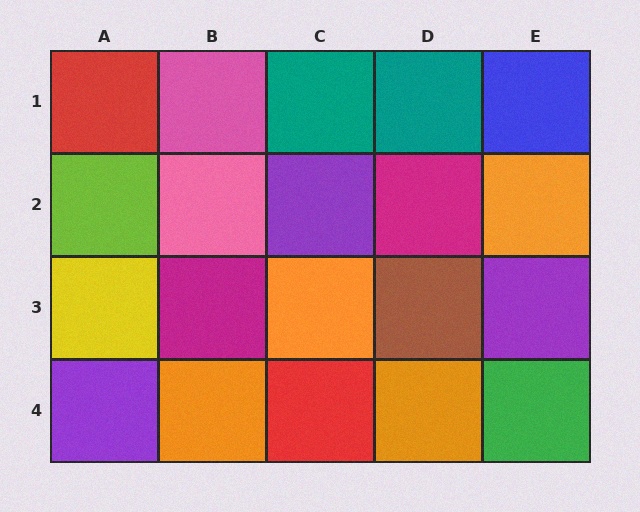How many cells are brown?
1 cell is brown.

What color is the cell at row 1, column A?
Red.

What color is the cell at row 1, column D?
Teal.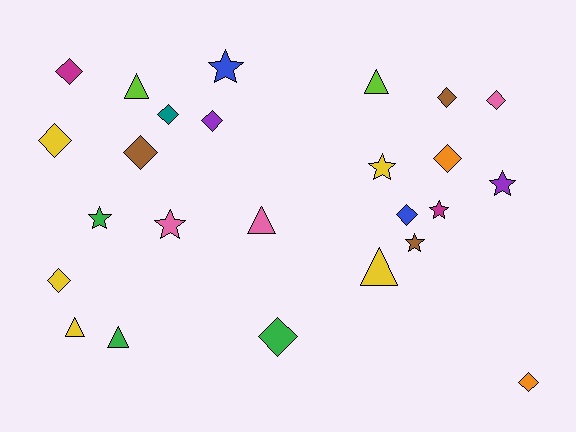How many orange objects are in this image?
There are 2 orange objects.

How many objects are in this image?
There are 25 objects.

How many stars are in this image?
There are 7 stars.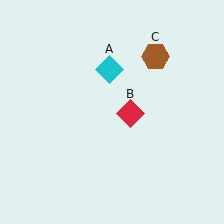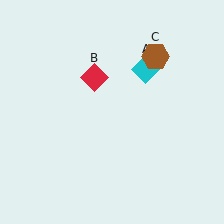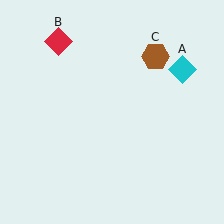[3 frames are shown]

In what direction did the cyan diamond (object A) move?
The cyan diamond (object A) moved right.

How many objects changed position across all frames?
2 objects changed position: cyan diamond (object A), red diamond (object B).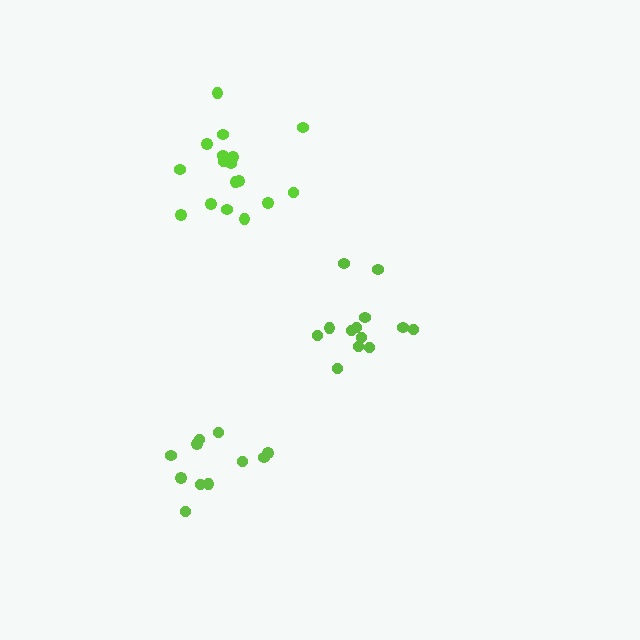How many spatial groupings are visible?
There are 3 spatial groupings.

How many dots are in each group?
Group 1: 13 dots, Group 2: 11 dots, Group 3: 17 dots (41 total).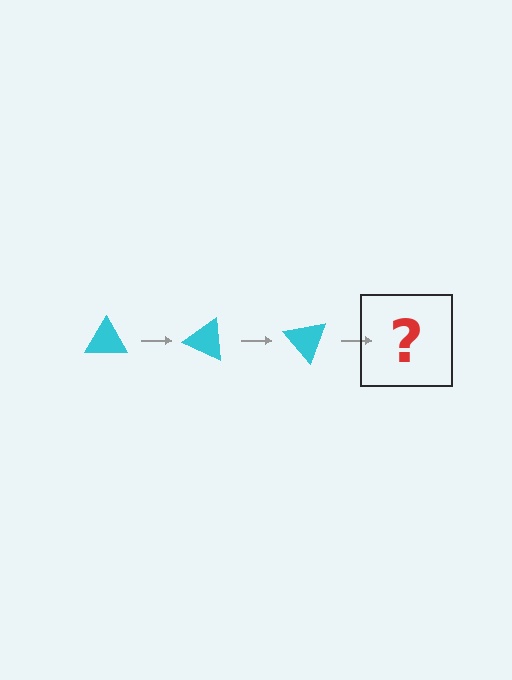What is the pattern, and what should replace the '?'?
The pattern is that the triangle rotates 25 degrees each step. The '?' should be a cyan triangle rotated 75 degrees.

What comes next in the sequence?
The next element should be a cyan triangle rotated 75 degrees.